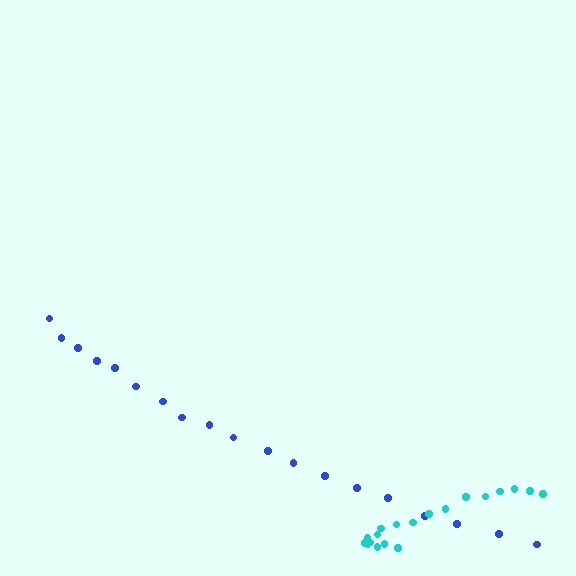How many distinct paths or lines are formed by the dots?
There are 2 distinct paths.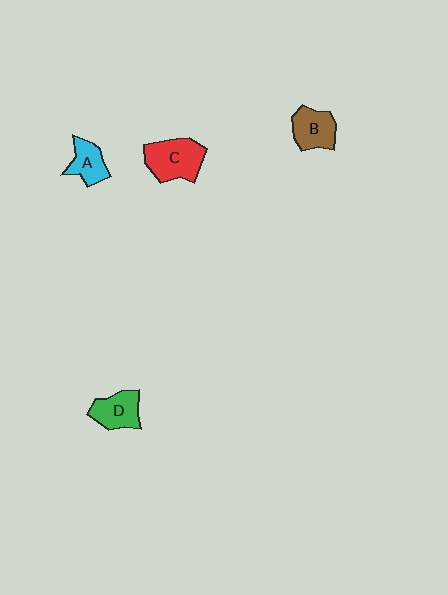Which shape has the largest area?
Shape C (red).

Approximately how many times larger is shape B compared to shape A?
Approximately 1.2 times.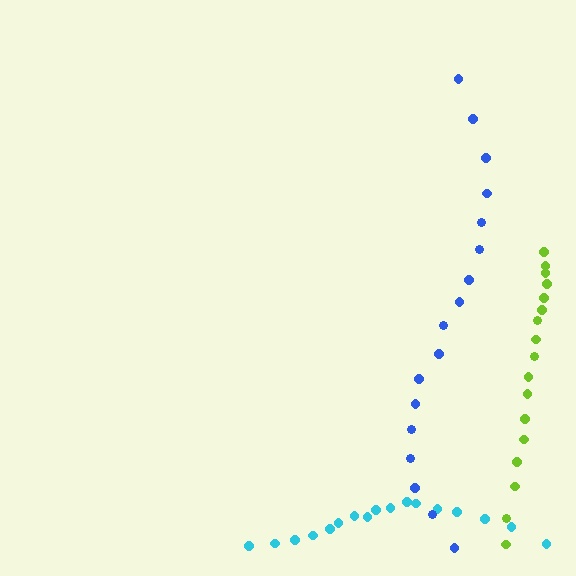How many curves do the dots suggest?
There are 3 distinct paths.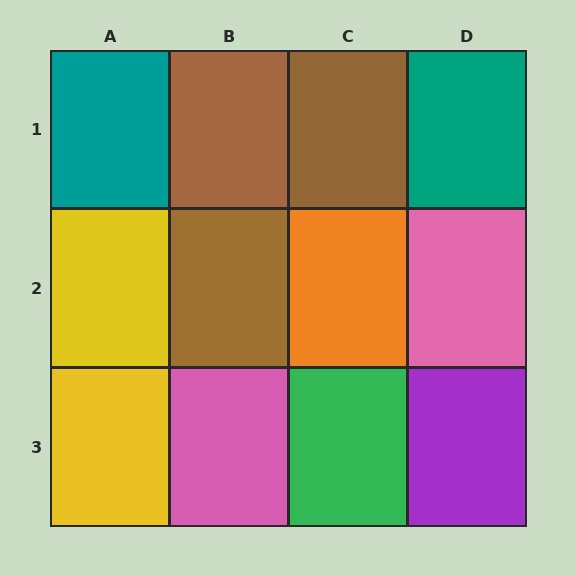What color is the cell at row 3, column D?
Purple.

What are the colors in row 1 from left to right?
Teal, brown, brown, teal.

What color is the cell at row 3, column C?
Green.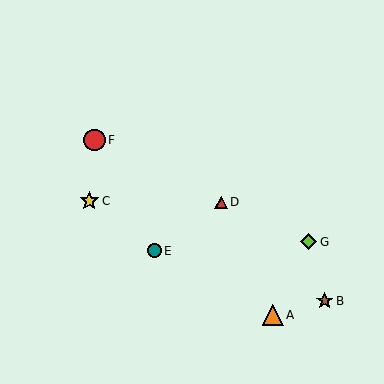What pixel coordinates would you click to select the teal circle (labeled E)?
Click at (154, 251) to select the teal circle E.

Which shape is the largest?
The red circle (labeled F) is the largest.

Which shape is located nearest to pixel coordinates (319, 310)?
The brown star (labeled B) at (325, 301) is nearest to that location.